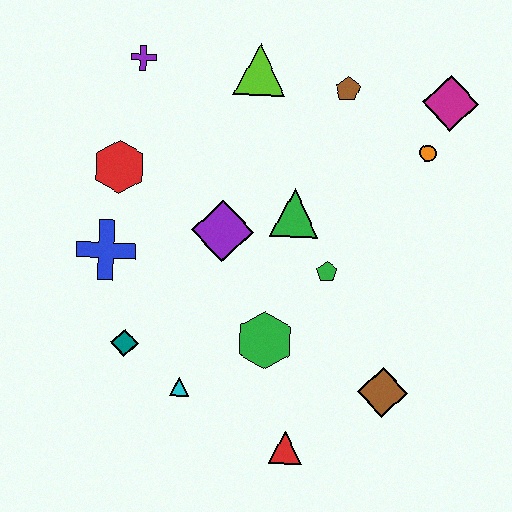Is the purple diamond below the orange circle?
Yes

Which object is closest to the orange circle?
The magenta diamond is closest to the orange circle.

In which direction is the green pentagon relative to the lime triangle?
The green pentagon is below the lime triangle.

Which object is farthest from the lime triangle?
The red triangle is farthest from the lime triangle.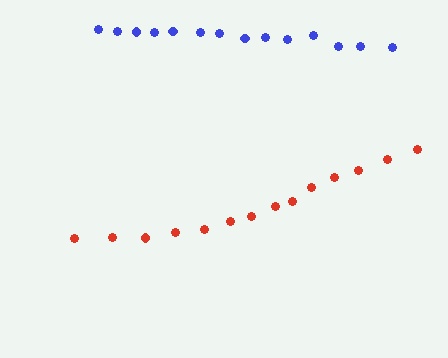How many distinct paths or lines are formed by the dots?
There are 2 distinct paths.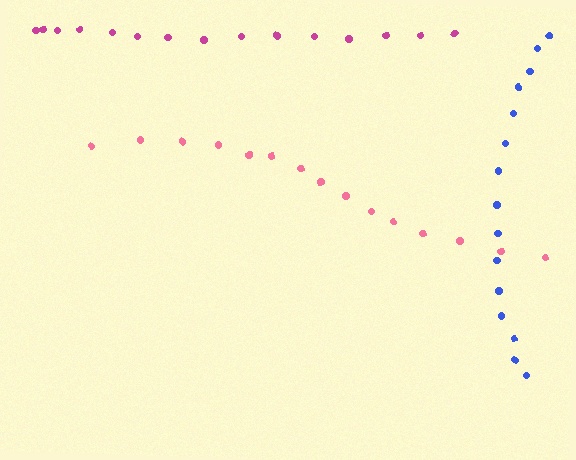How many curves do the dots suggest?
There are 3 distinct paths.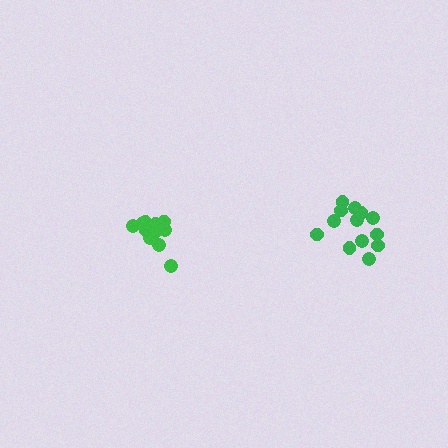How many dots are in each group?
Group 1: 13 dots, Group 2: 12 dots (25 total).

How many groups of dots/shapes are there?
There are 2 groups.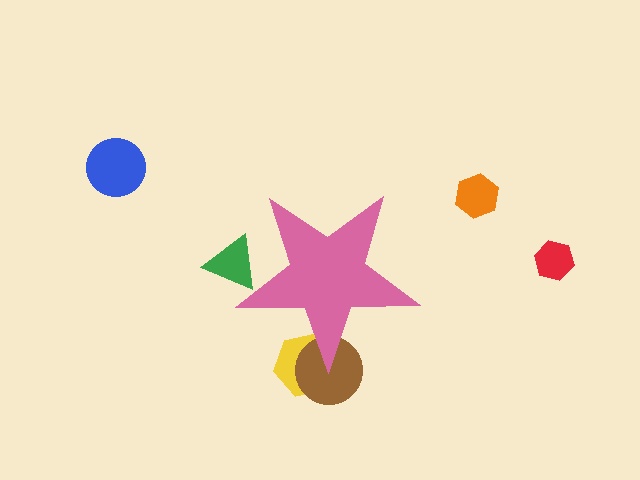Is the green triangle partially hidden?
Yes, the green triangle is partially hidden behind the pink star.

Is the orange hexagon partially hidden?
No, the orange hexagon is fully visible.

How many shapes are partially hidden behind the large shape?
3 shapes are partially hidden.